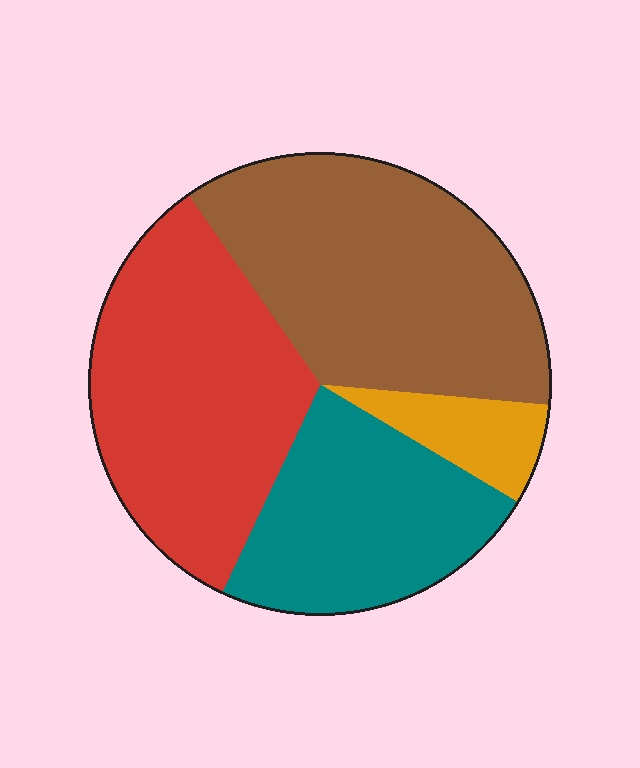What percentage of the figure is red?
Red takes up between a third and a half of the figure.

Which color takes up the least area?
Orange, at roughly 5%.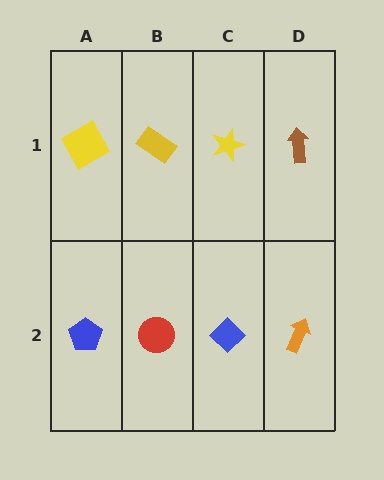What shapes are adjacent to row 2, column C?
A yellow star (row 1, column C), a red circle (row 2, column B), an orange arrow (row 2, column D).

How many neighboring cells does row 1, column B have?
3.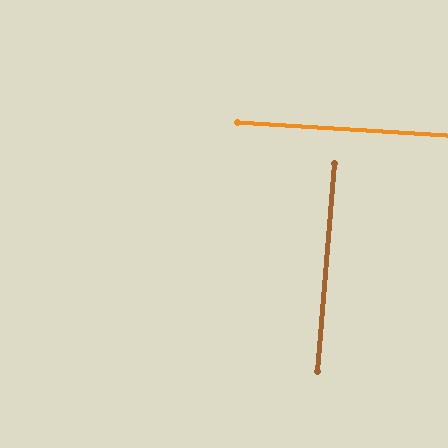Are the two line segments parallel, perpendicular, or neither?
Perpendicular — they meet at approximately 89°.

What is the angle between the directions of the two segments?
Approximately 89 degrees.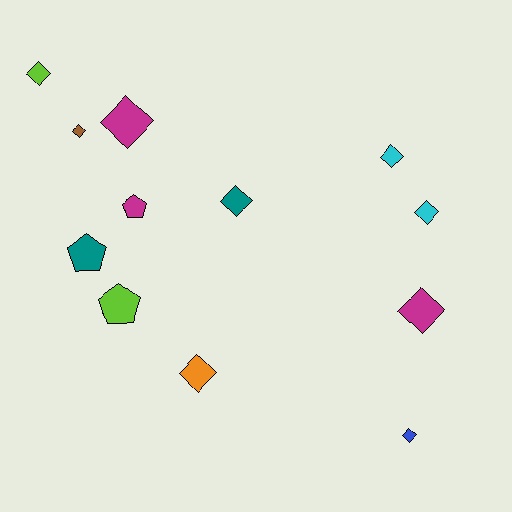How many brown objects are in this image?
There is 1 brown object.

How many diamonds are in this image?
There are 9 diamonds.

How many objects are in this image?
There are 12 objects.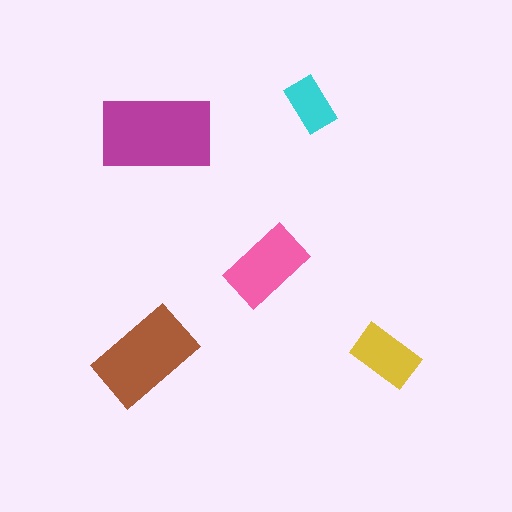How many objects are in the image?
There are 5 objects in the image.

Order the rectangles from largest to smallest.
the magenta one, the brown one, the pink one, the yellow one, the cyan one.